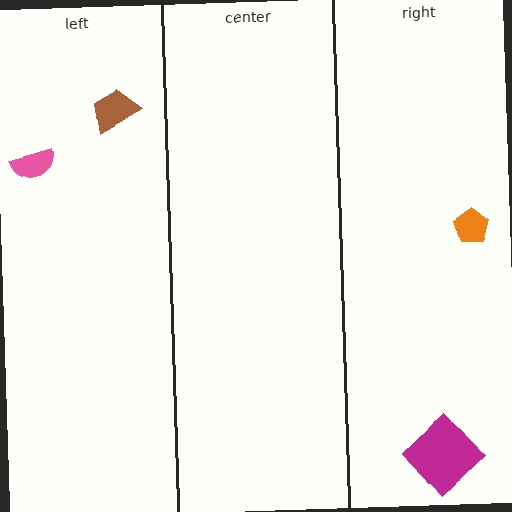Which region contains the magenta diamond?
The right region.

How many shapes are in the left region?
2.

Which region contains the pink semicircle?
The left region.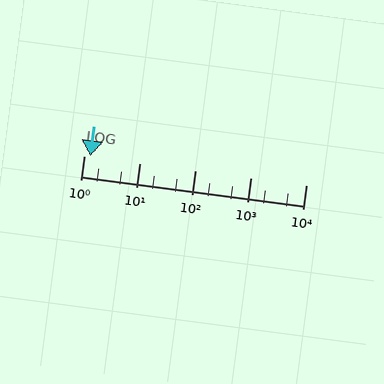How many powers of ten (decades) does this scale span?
The scale spans 4 decades, from 1 to 10000.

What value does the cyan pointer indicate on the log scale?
The pointer indicates approximately 1.3.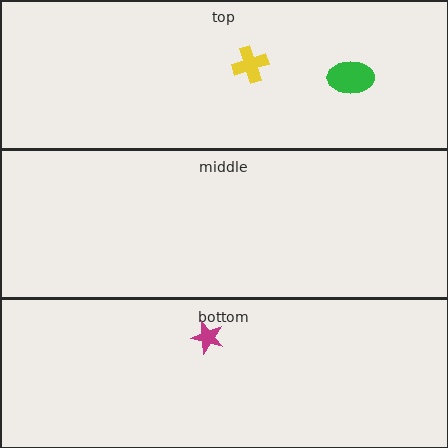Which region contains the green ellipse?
The top region.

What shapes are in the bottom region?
The magenta star.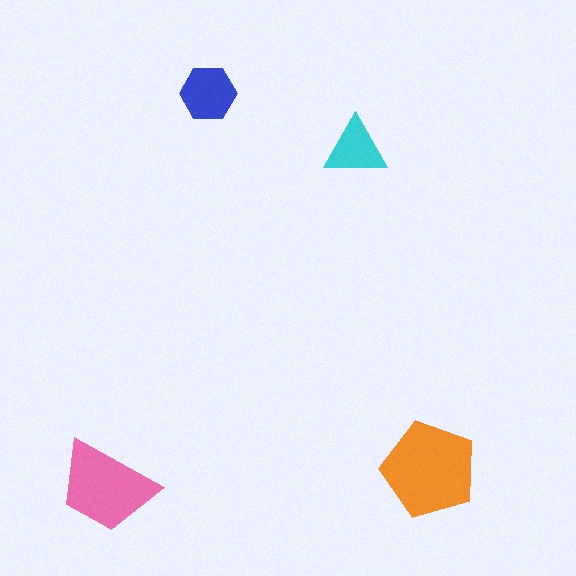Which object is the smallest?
The cyan triangle.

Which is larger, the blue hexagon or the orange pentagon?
The orange pentagon.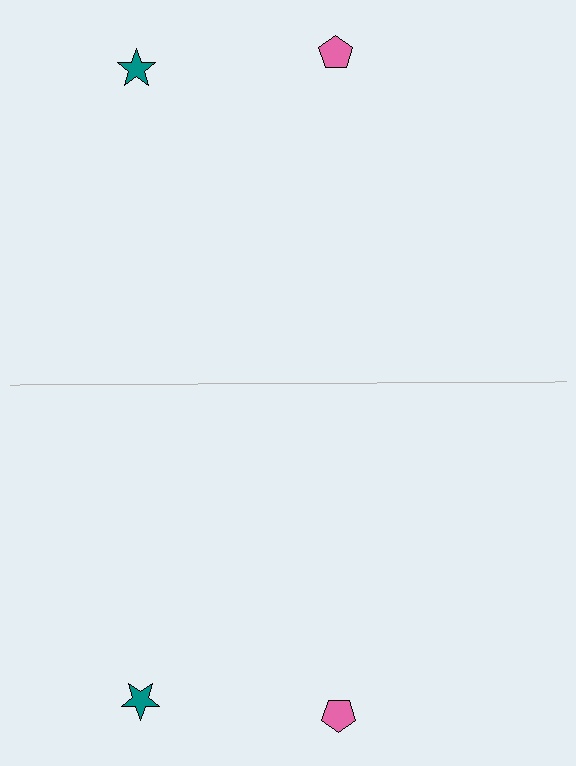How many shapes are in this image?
There are 4 shapes in this image.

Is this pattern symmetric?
Yes, this pattern has bilateral (reflection) symmetry.